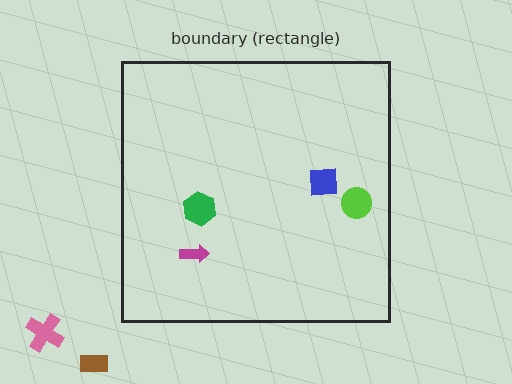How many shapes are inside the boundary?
4 inside, 2 outside.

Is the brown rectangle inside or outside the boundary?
Outside.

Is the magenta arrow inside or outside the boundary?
Inside.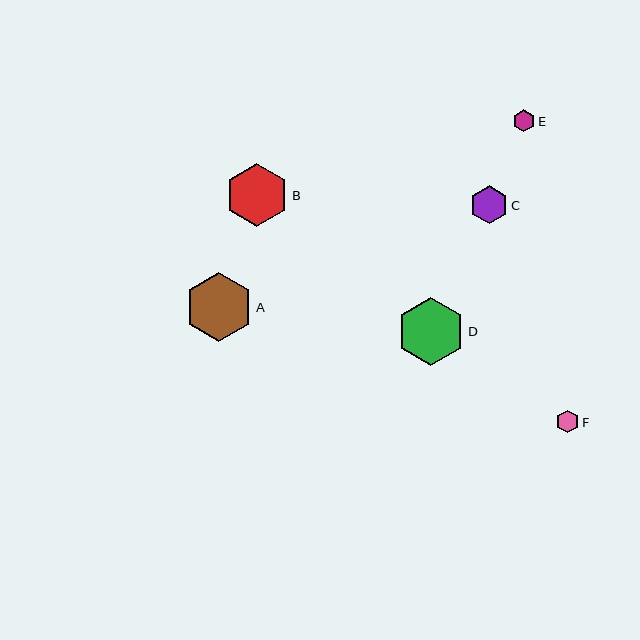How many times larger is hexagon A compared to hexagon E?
Hexagon A is approximately 3.1 times the size of hexagon E.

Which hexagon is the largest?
Hexagon D is the largest with a size of approximately 69 pixels.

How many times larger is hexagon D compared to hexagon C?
Hexagon D is approximately 1.8 times the size of hexagon C.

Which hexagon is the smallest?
Hexagon E is the smallest with a size of approximately 22 pixels.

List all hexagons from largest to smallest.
From largest to smallest: D, A, B, C, F, E.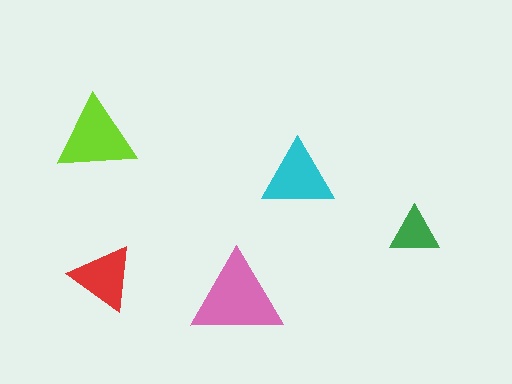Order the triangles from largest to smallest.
the pink one, the lime one, the cyan one, the red one, the green one.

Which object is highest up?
The lime triangle is topmost.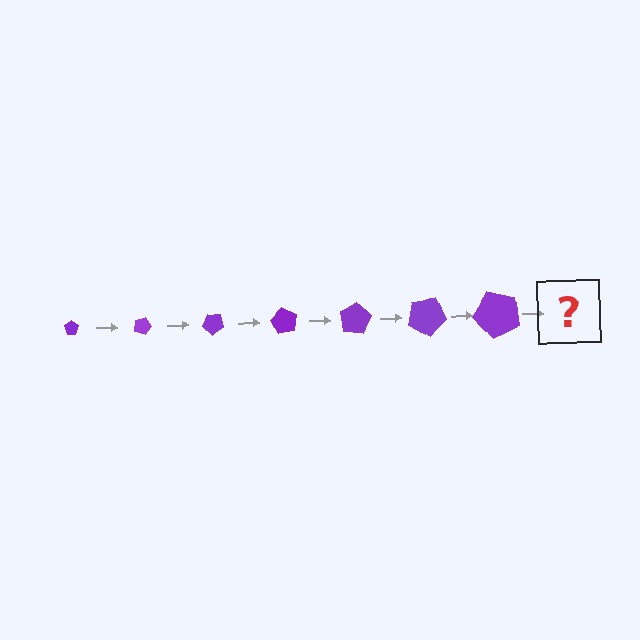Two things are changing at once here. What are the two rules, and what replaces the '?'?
The two rules are that the pentagon grows larger each step and it rotates 20 degrees each step. The '?' should be a pentagon, larger than the previous one and rotated 140 degrees from the start.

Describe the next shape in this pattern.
It should be a pentagon, larger than the previous one and rotated 140 degrees from the start.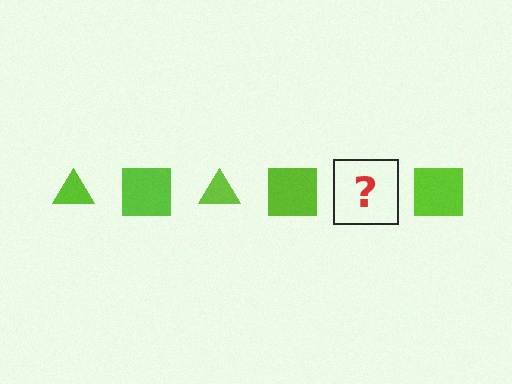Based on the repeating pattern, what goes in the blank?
The blank should be a lime triangle.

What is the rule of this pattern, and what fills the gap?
The rule is that the pattern cycles through triangle, square shapes in lime. The gap should be filled with a lime triangle.